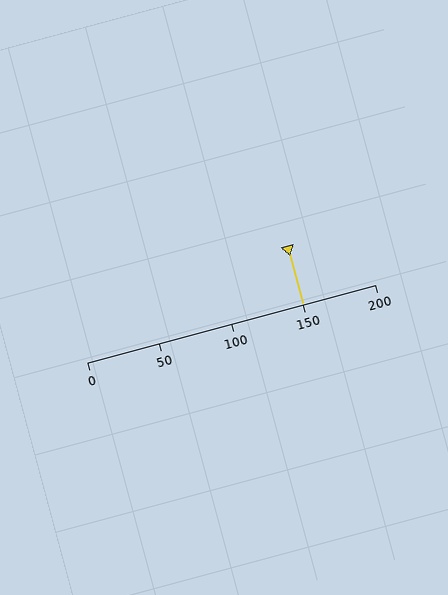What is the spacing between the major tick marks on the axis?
The major ticks are spaced 50 apart.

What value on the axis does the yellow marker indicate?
The marker indicates approximately 150.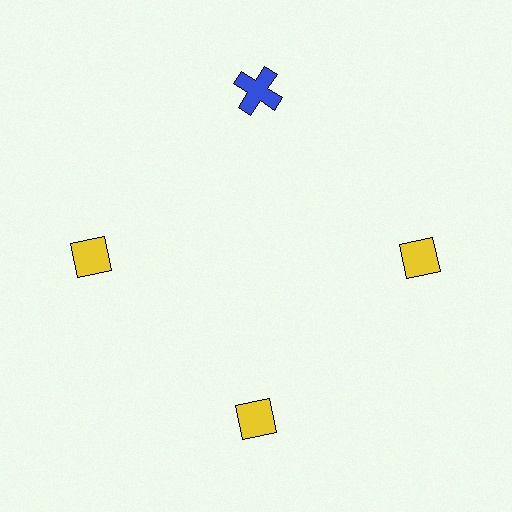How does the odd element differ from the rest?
It differs in both color (blue instead of yellow) and shape (cross instead of diamond).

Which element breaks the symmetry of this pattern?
The blue cross at roughly the 12 o'clock position breaks the symmetry. All other shapes are yellow diamonds.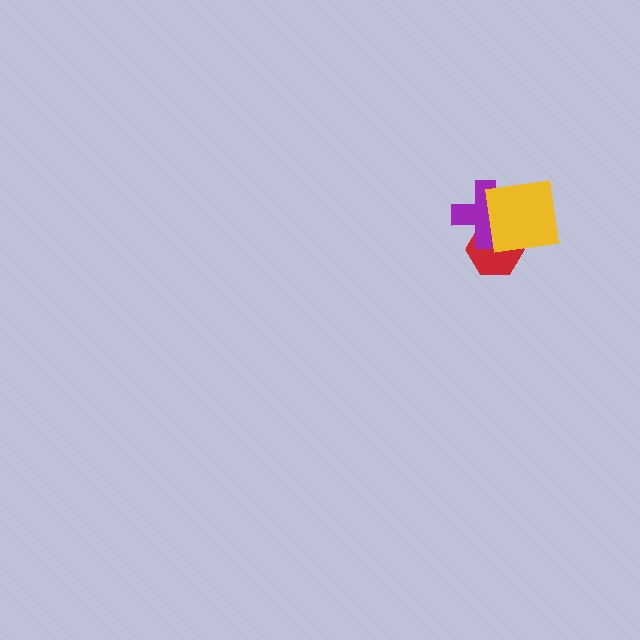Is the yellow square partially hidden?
No, no other shape covers it.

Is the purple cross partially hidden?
Yes, it is partially covered by another shape.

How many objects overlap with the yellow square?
2 objects overlap with the yellow square.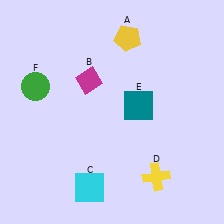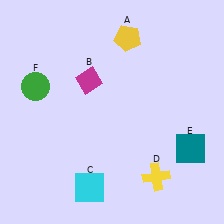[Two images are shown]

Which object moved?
The teal square (E) moved right.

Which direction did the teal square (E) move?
The teal square (E) moved right.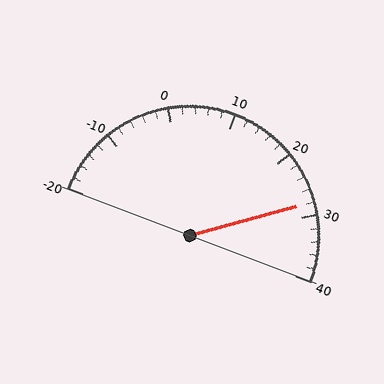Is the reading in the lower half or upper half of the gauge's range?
The reading is in the upper half of the range (-20 to 40).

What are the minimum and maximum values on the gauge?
The gauge ranges from -20 to 40.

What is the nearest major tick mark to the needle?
The nearest major tick mark is 30.